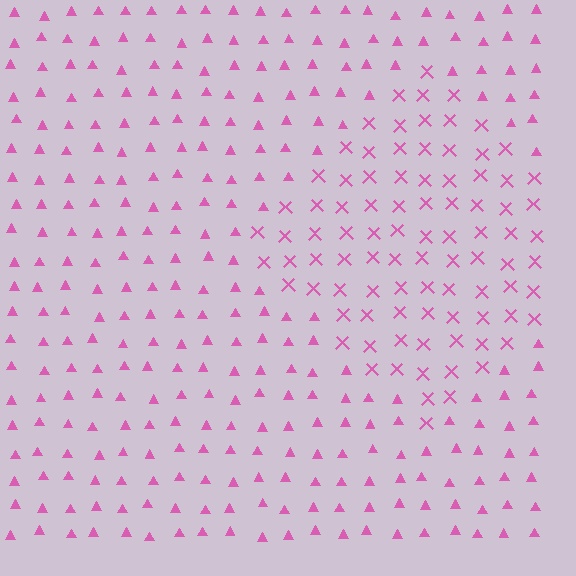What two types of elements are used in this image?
The image uses X marks inside the diamond region and triangles outside it.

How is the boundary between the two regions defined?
The boundary is defined by a change in element shape: X marks inside vs. triangles outside. All elements share the same color and spacing.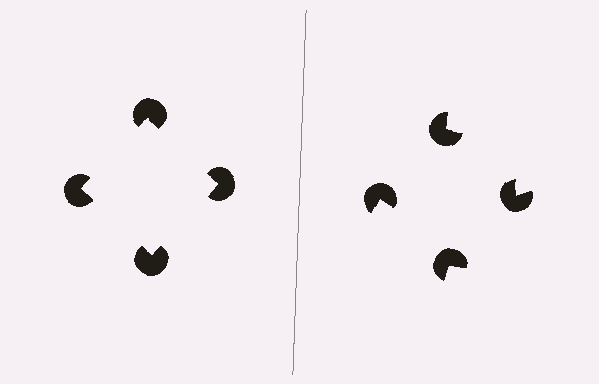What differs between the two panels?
The pac-man discs are positioned identically on both sides; only the wedge orientations differ. On the left they align to a square; on the right they are misaligned.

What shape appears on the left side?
An illusory square.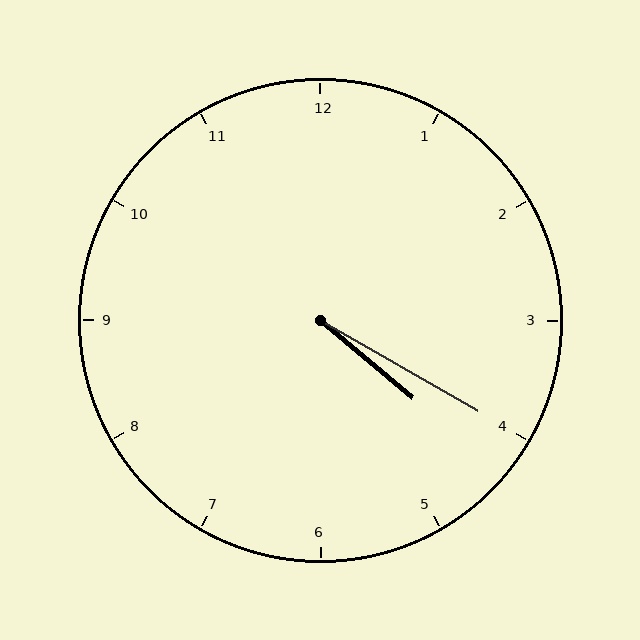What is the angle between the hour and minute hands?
Approximately 10 degrees.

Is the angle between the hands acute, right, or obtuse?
It is acute.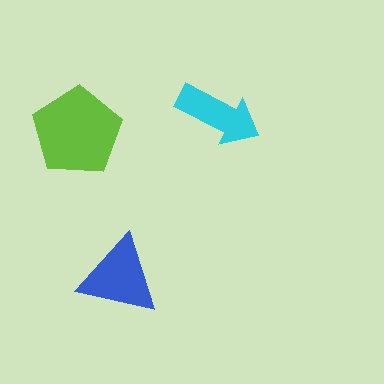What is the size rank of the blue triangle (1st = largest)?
2nd.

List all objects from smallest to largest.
The cyan arrow, the blue triangle, the lime pentagon.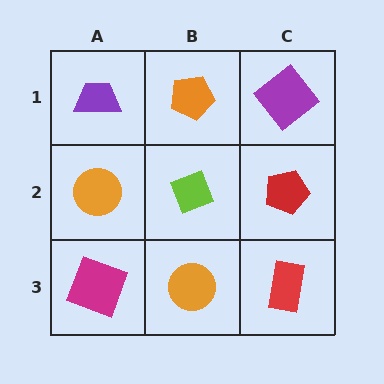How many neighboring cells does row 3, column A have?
2.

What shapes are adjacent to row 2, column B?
An orange pentagon (row 1, column B), an orange circle (row 3, column B), an orange circle (row 2, column A), a red pentagon (row 2, column C).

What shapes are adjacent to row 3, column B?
A lime diamond (row 2, column B), a magenta square (row 3, column A), a red rectangle (row 3, column C).